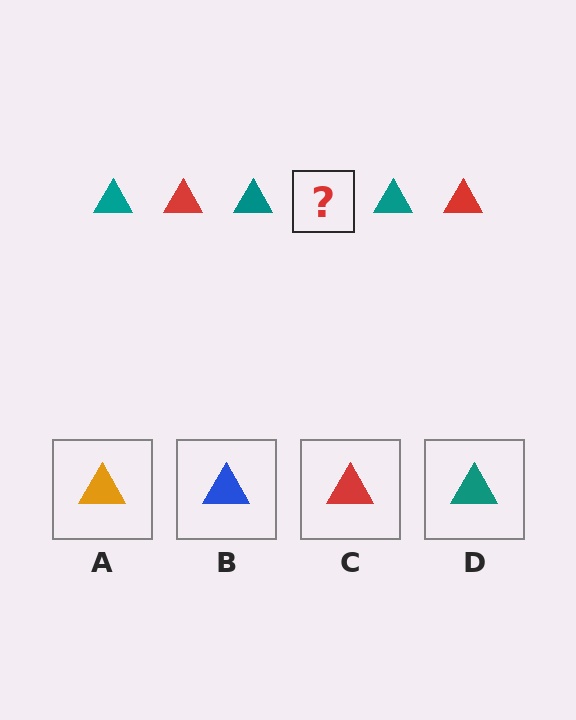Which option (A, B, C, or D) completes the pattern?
C.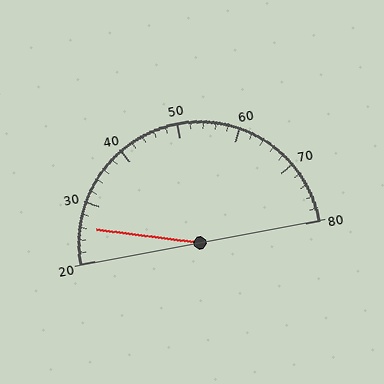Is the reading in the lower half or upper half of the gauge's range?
The reading is in the lower half of the range (20 to 80).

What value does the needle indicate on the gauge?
The needle indicates approximately 26.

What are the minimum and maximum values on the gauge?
The gauge ranges from 20 to 80.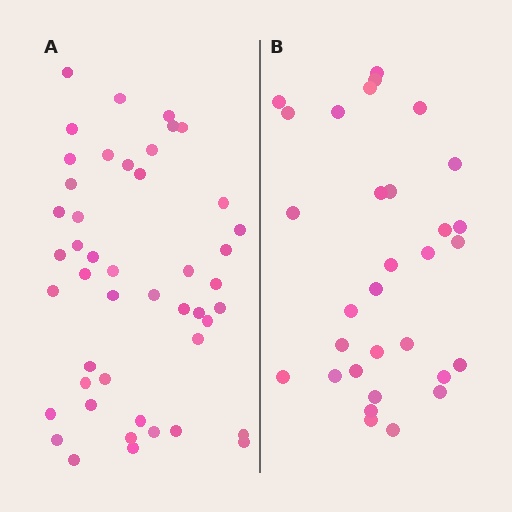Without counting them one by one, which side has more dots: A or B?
Region A (the left region) has more dots.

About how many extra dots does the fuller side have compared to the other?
Region A has approximately 15 more dots than region B.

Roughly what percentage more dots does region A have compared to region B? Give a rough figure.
About 50% more.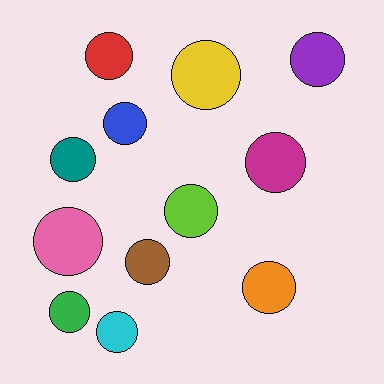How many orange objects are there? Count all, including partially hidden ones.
There is 1 orange object.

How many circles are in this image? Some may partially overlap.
There are 12 circles.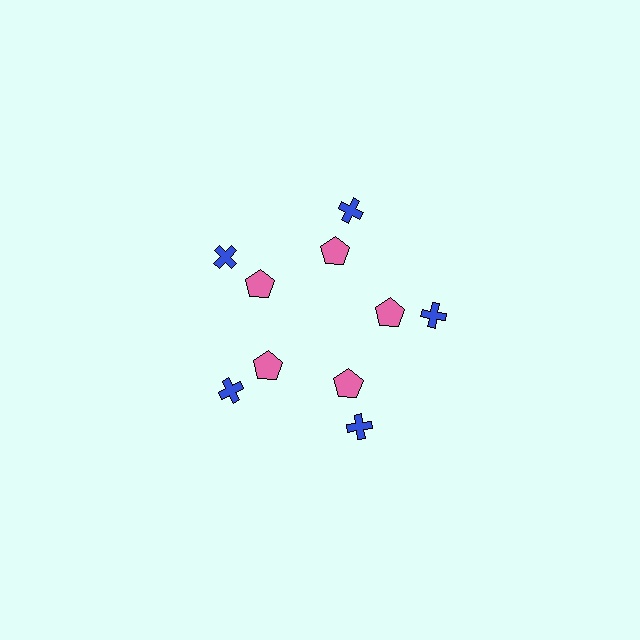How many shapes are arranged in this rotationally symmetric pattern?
There are 10 shapes, arranged in 5 groups of 2.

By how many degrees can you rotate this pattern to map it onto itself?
The pattern maps onto itself every 72 degrees of rotation.